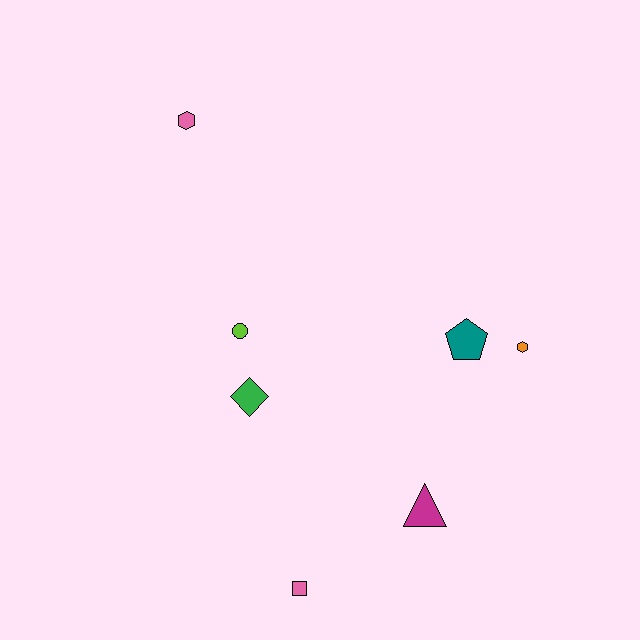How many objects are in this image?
There are 7 objects.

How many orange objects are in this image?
There is 1 orange object.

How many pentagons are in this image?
There is 1 pentagon.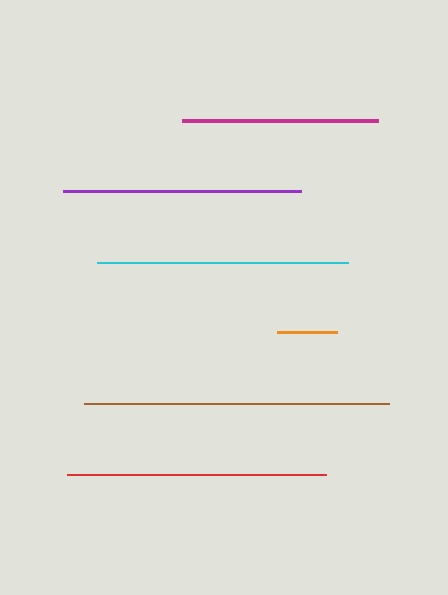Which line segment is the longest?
The brown line is the longest at approximately 304 pixels.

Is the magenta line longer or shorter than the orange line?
The magenta line is longer than the orange line.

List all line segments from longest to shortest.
From longest to shortest: brown, red, cyan, purple, magenta, orange.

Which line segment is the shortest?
The orange line is the shortest at approximately 61 pixels.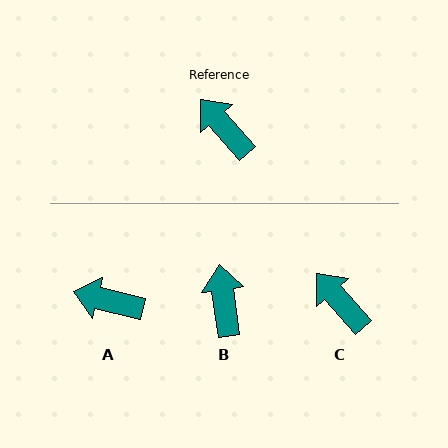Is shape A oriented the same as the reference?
No, it is off by about 35 degrees.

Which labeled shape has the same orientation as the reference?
C.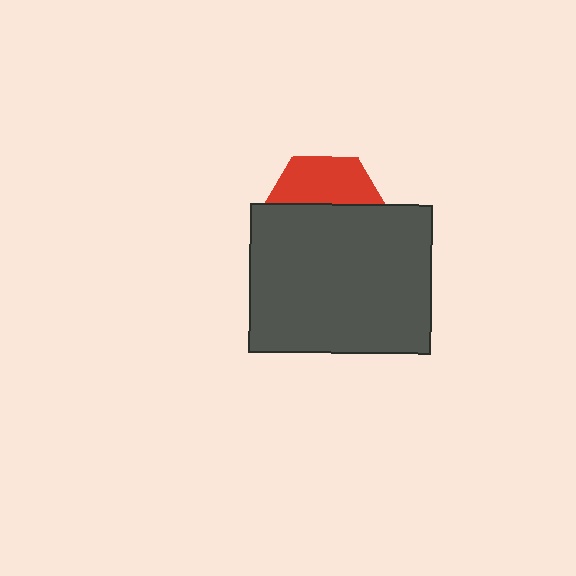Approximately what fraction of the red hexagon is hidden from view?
Roughly 60% of the red hexagon is hidden behind the dark gray rectangle.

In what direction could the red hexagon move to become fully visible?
The red hexagon could move up. That would shift it out from behind the dark gray rectangle entirely.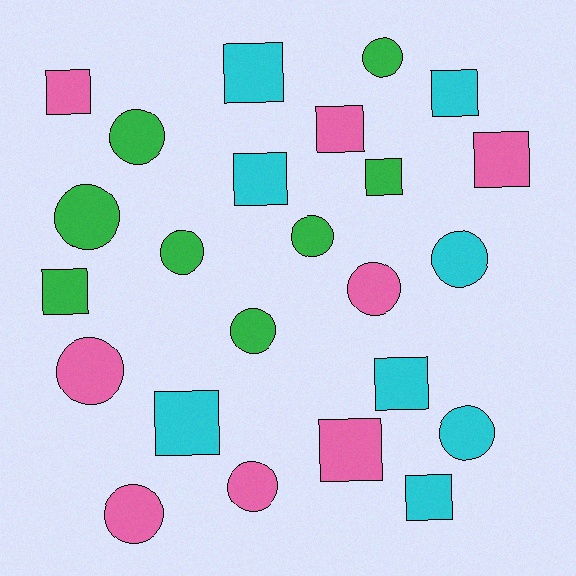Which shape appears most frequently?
Circle, with 12 objects.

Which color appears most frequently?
Pink, with 8 objects.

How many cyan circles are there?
There are 2 cyan circles.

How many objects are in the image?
There are 24 objects.